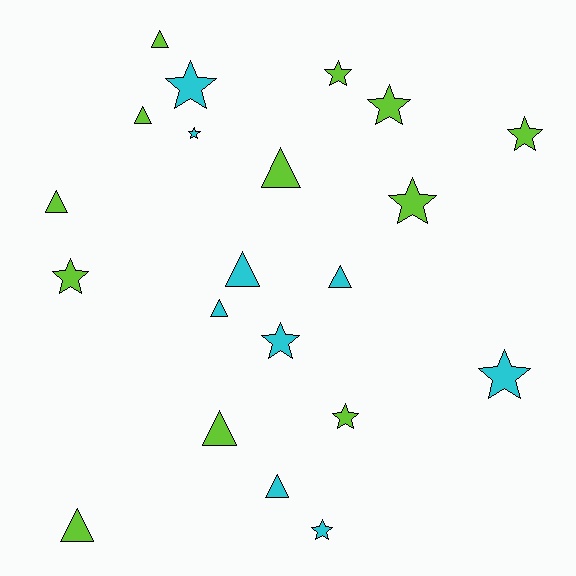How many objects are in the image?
There are 21 objects.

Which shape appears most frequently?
Star, with 11 objects.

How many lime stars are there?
There are 6 lime stars.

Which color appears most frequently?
Lime, with 12 objects.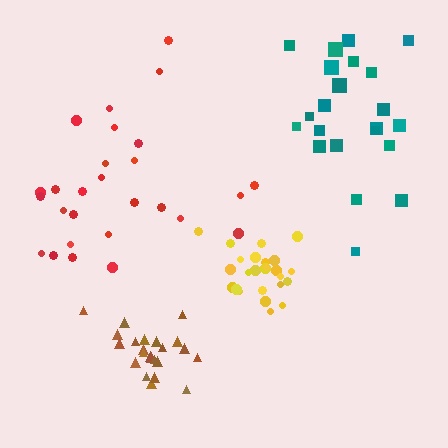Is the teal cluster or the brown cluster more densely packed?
Brown.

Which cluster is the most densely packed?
Yellow.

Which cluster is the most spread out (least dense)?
Red.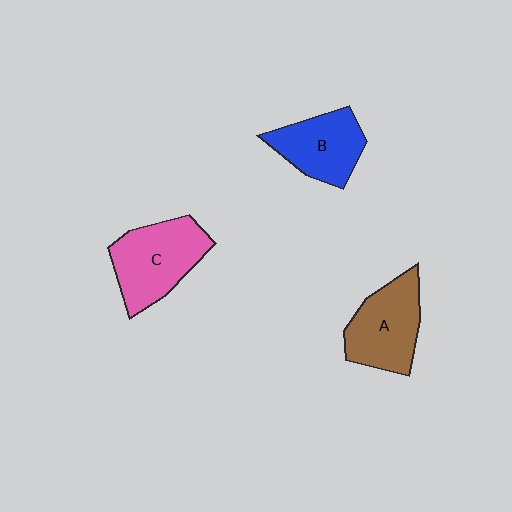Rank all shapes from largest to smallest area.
From largest to smallest: C (pink), A (brown), B (blue).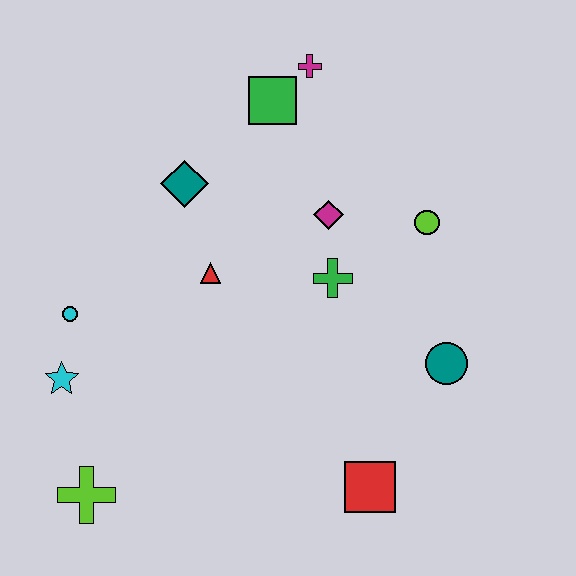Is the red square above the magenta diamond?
No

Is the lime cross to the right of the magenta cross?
No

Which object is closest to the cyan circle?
The cyan star is closest to the cyan circle.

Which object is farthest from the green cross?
The lime cross is farthest from the green cross.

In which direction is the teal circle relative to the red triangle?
The teal circle is to the right of the red triangle.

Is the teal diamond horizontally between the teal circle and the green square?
No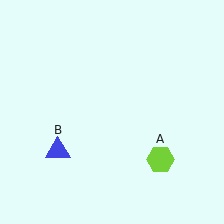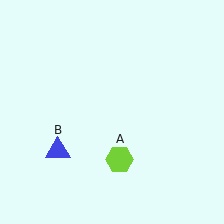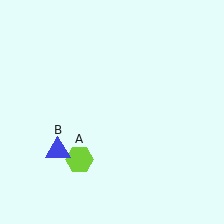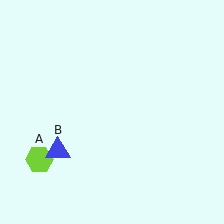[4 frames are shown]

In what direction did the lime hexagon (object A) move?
The lime hexagon (object A) moved left.